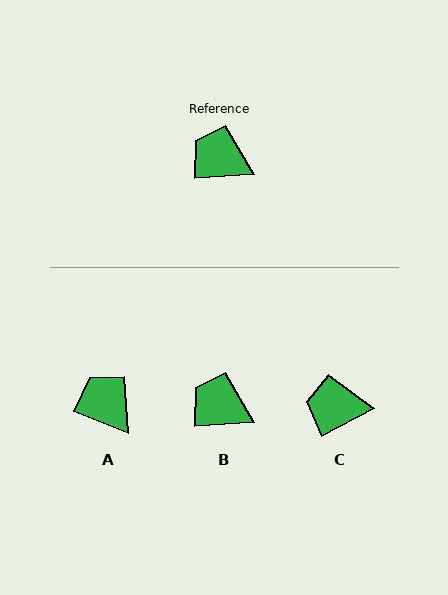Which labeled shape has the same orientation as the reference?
B.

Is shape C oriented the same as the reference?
No, it is off by about 24 degrees.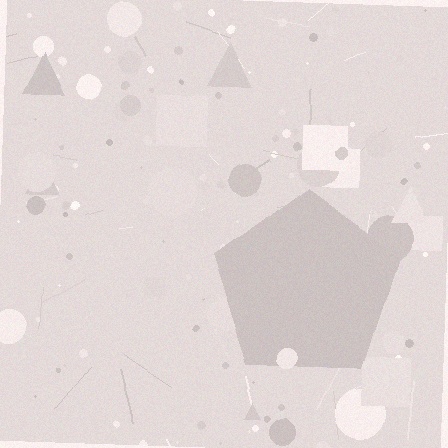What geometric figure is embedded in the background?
A pentagon is embedded in the background.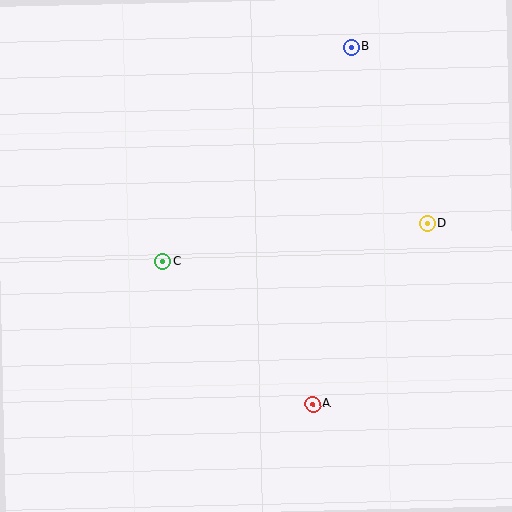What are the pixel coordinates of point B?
Point B is at (351, 47).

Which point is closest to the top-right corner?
Point B is closest to the top-right corner.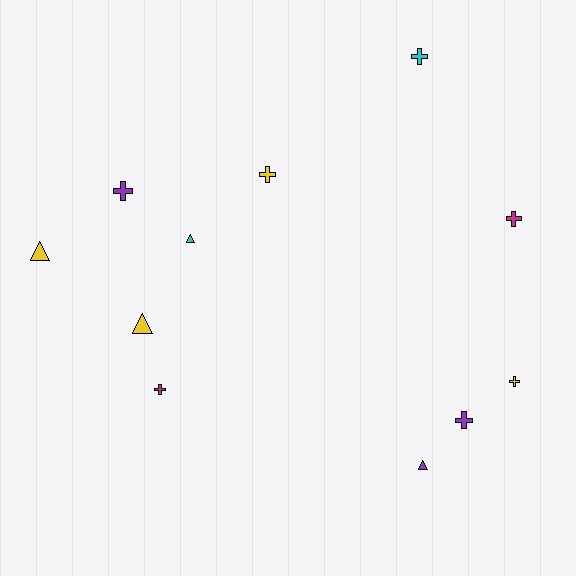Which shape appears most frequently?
Cross, with 7 objects.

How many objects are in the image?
There are 11 objects.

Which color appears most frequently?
Yellow, with 4 objects.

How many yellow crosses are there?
There are 2 yellow crosses.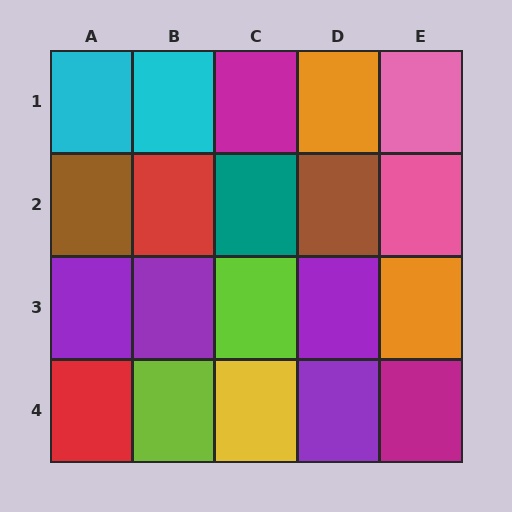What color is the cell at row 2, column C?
Teal.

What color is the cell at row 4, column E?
Magenta.